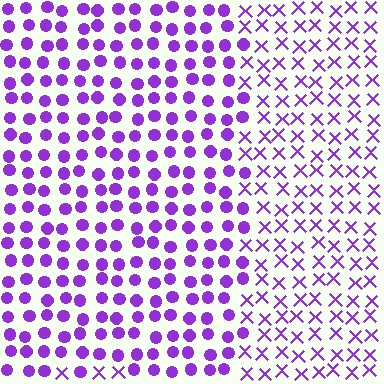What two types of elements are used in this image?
The image uses circles inside the rectangle region and X marks outside it.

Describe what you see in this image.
The image is filled with small purple elements arranged in a uniform grid. A rectangle-shaped region contains circles, while the surrounding area contains X marks. The boundary is defined purely by the change in element shape.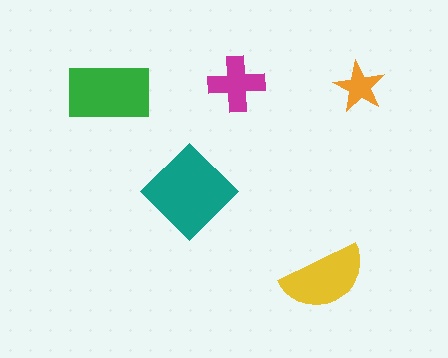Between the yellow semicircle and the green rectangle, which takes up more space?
The green rectangle.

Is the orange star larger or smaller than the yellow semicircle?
Smaller.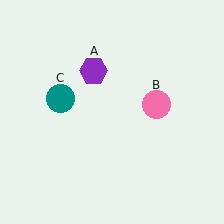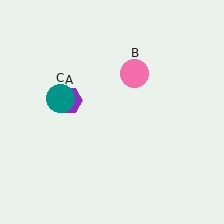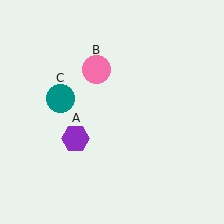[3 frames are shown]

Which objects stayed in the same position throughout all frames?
Teal circle (object C) remained stationary.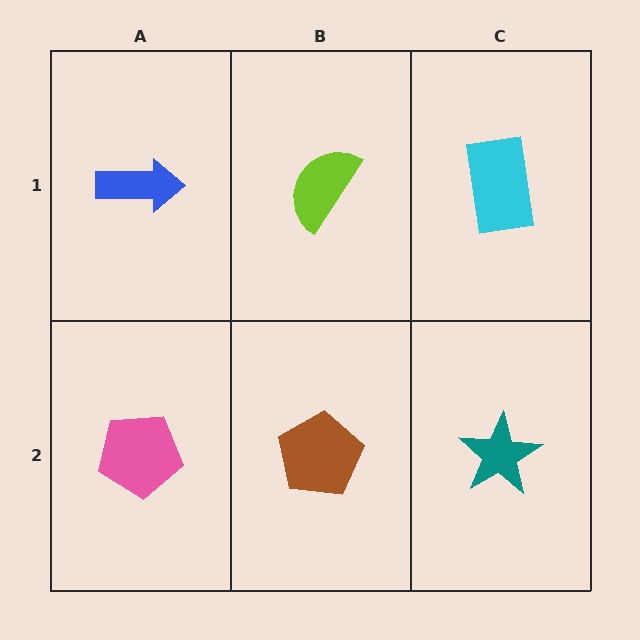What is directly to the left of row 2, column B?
A pink pentagon.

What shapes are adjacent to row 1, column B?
A brown pentagon (row 2, column B), a blue arrow (row 1, column A), a cyan rectangle (row 1, column C).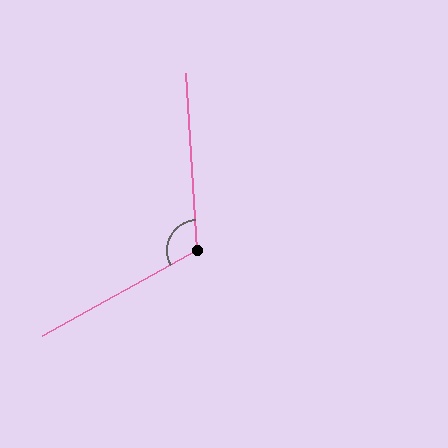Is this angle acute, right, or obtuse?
It is obtuse.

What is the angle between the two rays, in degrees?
Approximately 115 degrees.